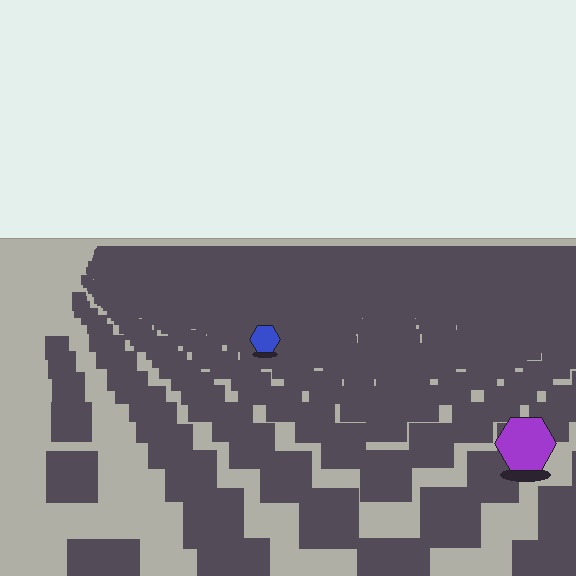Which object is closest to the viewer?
The purple hexagon is closest. The texture marks near it are larger and more spread out.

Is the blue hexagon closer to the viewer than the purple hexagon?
No. The purple hexagon is closer — you can tell from the texture gradient: the ground texture is coarser near it.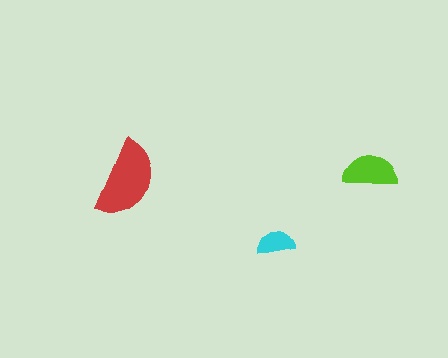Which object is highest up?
The lime semicircle is topmost.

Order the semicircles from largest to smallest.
the red one, the lime one, the cyan one.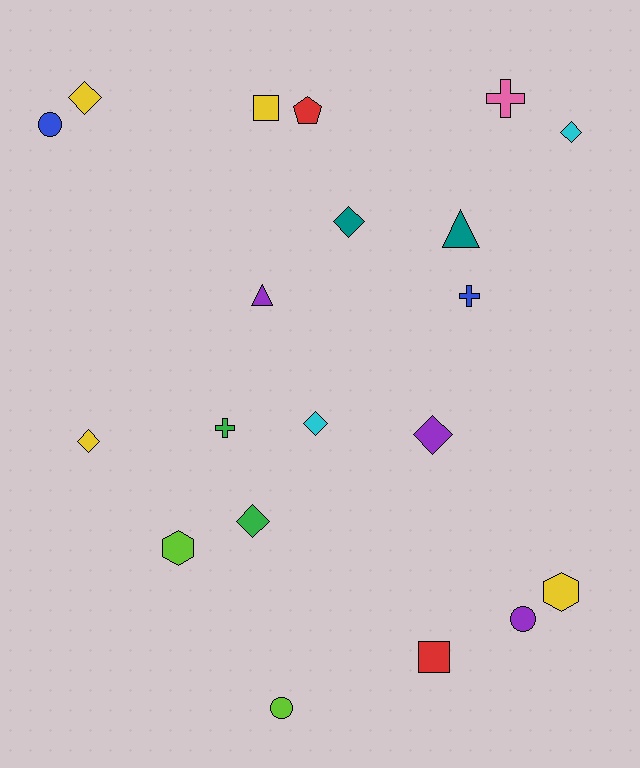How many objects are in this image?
There are 20 objects.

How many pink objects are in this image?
There is 1 pink object.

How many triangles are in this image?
There are 2 triangles.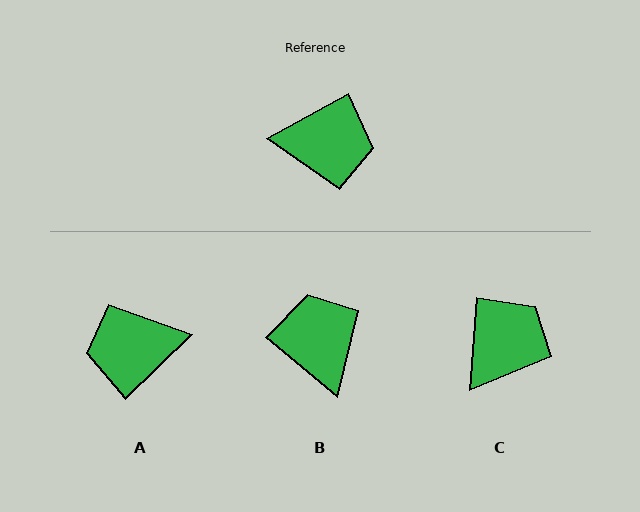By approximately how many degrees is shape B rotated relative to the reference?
Approximately 112 degrees counter-clockwise.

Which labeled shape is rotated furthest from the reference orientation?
A, about 164 degrees away.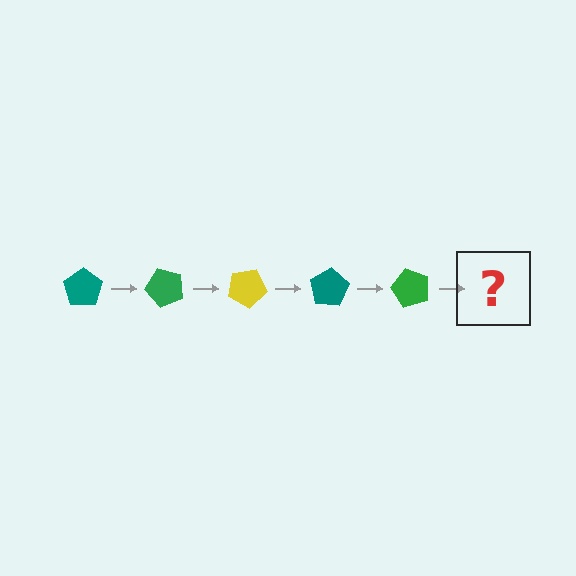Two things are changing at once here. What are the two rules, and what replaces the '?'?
The two rules are that it rotates 50 degrees each step and the color cycles through teal, green, and yellow. The '?' should be a yellow pentagon, rotated 250 degrees from the start.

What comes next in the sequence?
The next element should be a yellow pentagon, rotated 250 degrees from the start.